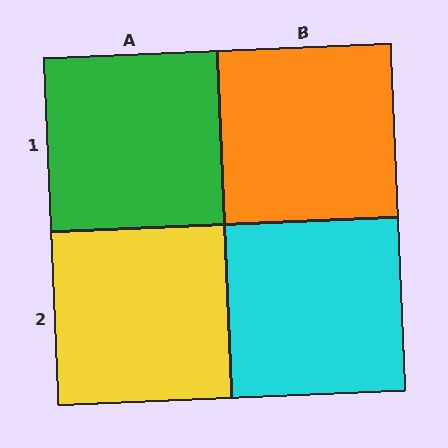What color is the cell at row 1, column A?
Green.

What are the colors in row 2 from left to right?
Yellow, cyan.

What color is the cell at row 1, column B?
Orange.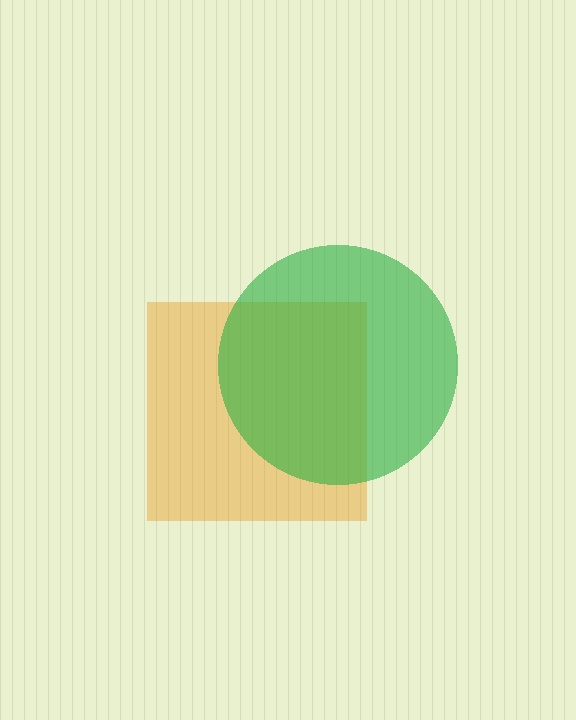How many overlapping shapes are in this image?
There are 2 overlapping shapes in the image.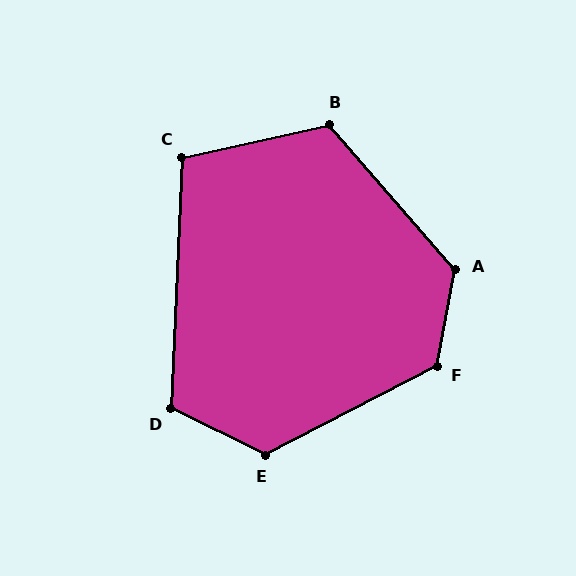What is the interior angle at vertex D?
Approximately 114 degrees (obtuse).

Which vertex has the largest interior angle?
A, at approximately 128 degrees.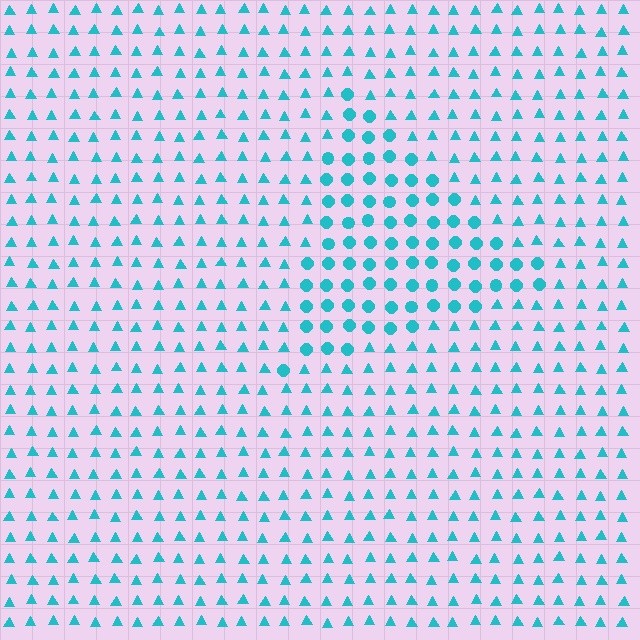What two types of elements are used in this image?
The image uses circles inside the triangle region and triangles outside it.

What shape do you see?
I see a triangle.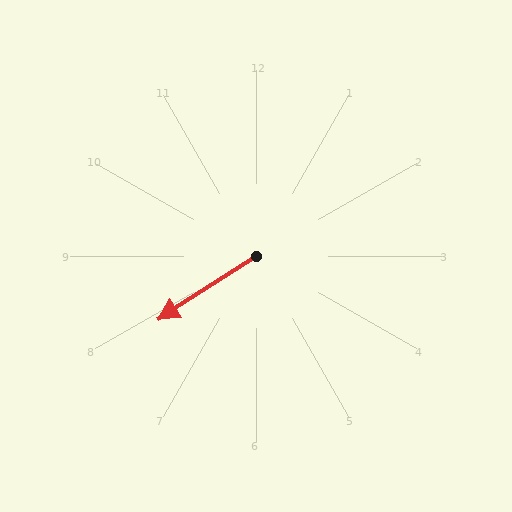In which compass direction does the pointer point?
Southwest.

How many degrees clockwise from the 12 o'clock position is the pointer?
Approximately 237 degrees.